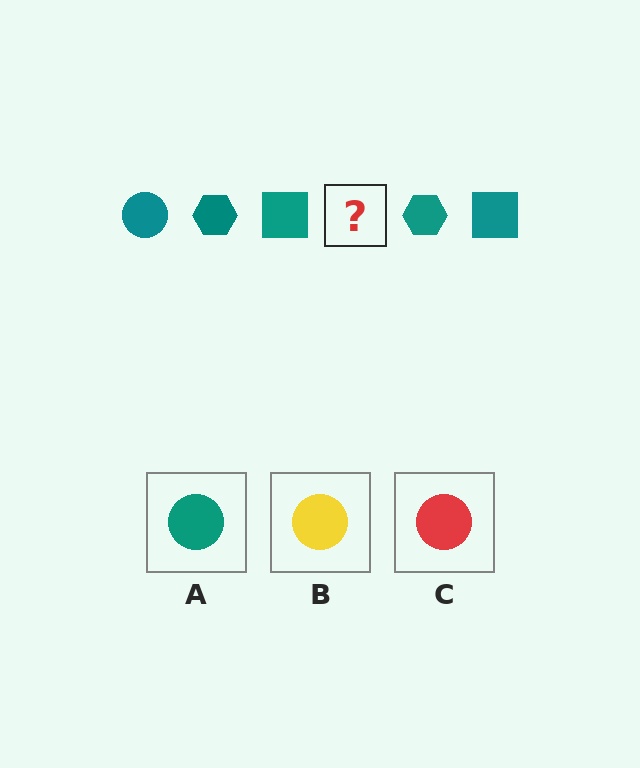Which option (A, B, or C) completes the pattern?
A.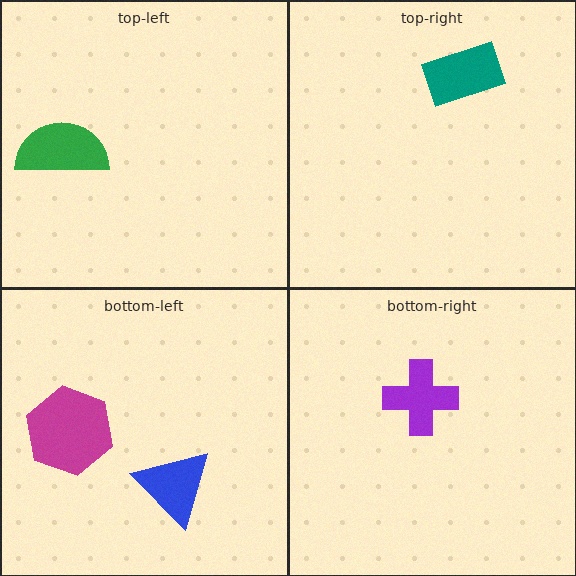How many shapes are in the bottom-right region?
1.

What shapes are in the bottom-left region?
The magenta hexagon, the blue triangle.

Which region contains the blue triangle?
The bottom-left region.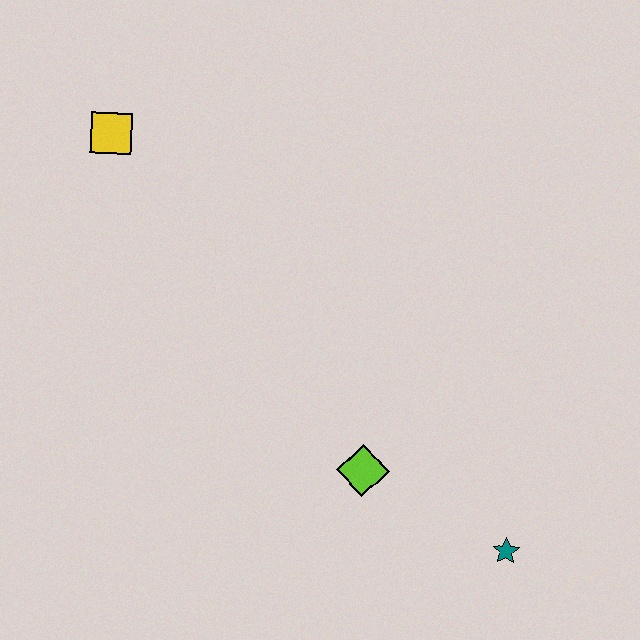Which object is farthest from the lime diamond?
The yellow square is farthest from the lime diamond.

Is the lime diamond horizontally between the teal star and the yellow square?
Yes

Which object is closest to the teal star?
The lime diamond is closest to the teal star.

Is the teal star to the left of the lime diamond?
No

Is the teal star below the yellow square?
Yes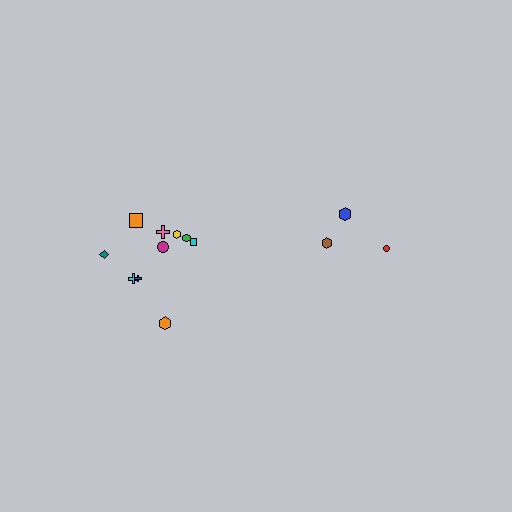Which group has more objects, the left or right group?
The left group.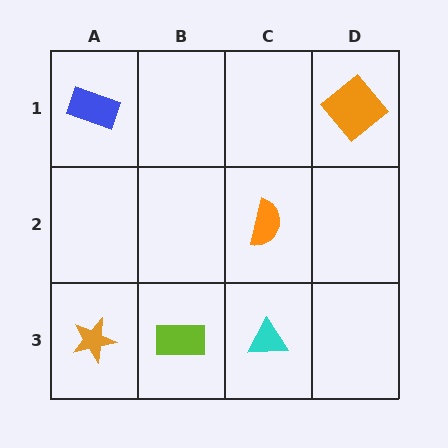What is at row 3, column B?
A lime rectangle.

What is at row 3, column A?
An orange star.